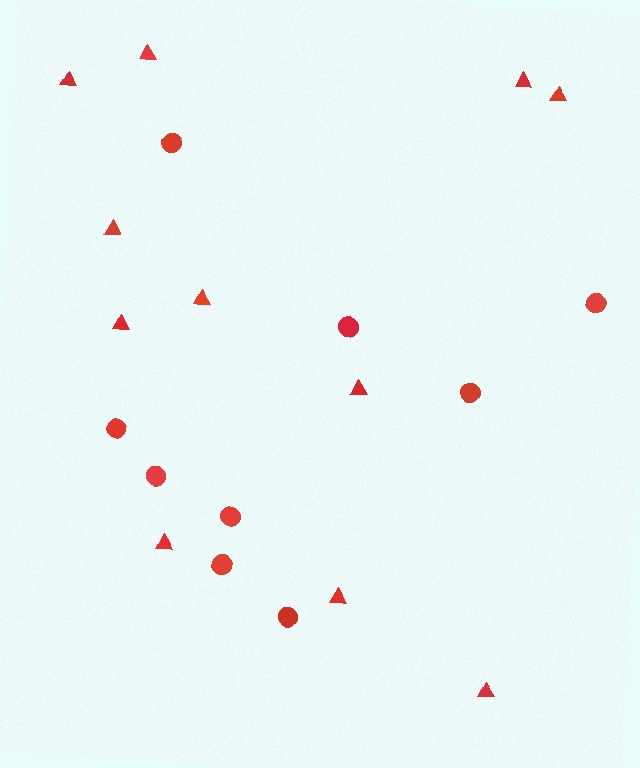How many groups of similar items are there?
There are 2 groups: one group of circles (9) and one group of triangles (11).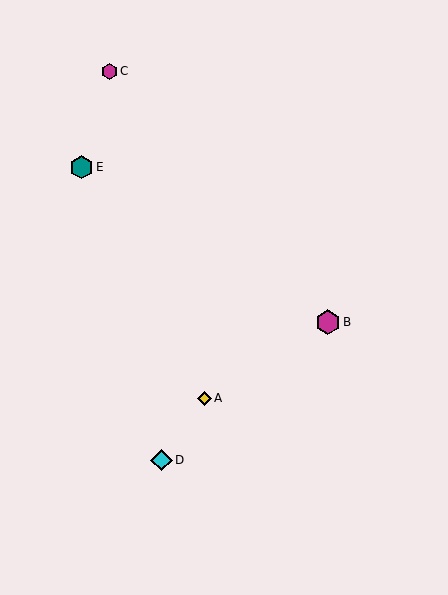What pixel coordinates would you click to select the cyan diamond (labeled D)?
Click at (162, 460) to select the cyan diamond D.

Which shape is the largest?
The magenta hexagon (labeled B) is the largest.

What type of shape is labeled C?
Shape C is a magenta hexagon.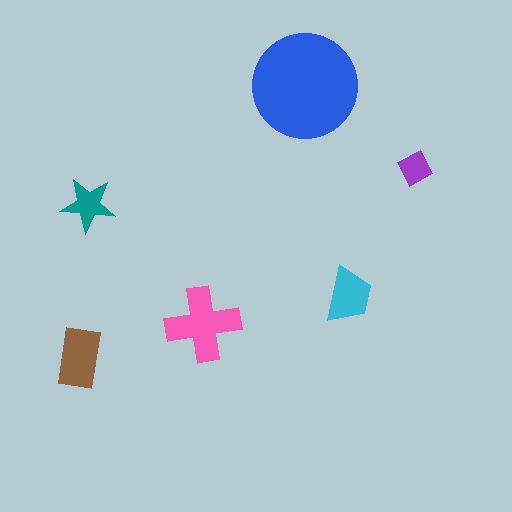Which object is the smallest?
The purple diamond.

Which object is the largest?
The blue circle.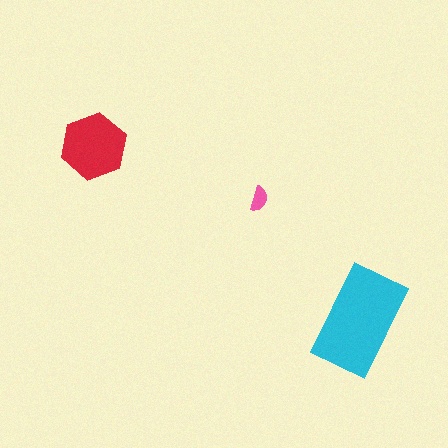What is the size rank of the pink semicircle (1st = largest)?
3rd.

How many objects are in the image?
There are 3 objects in the image.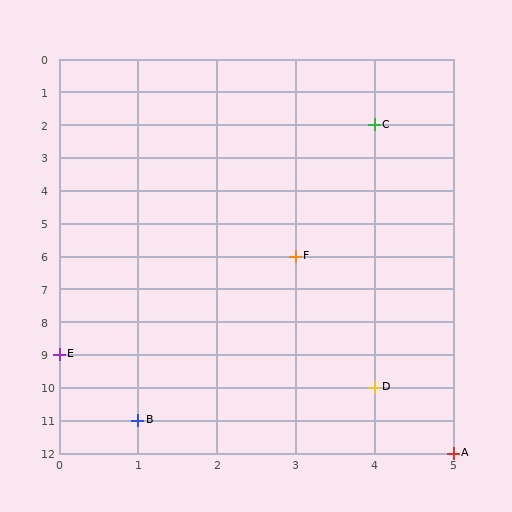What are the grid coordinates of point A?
Point A is at grid coordinates (5, 12).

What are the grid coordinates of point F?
Point F is at grid coordinates (3, 6).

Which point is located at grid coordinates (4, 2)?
Point C is at (4, 2).